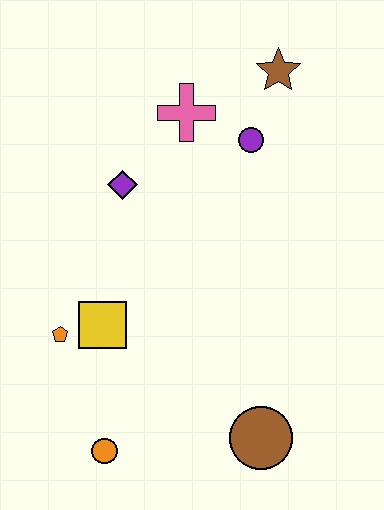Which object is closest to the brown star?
The purple circle is closest to the brown star.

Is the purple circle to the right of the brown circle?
No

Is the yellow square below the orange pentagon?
No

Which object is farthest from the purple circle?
The orange circle is farthest from the purple circle.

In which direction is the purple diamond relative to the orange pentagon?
The purple diamond is above the orange pentagon.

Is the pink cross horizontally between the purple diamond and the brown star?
Yes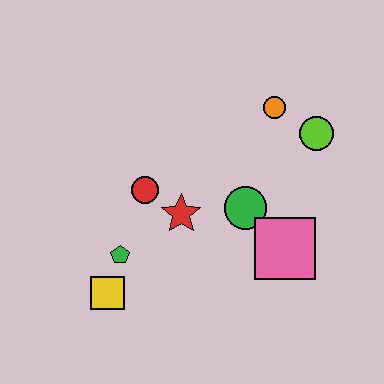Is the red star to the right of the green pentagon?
Yes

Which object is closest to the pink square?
The green circle is closest to the pink square.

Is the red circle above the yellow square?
Yes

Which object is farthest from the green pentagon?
The lime circle is farthest from the green pentagon.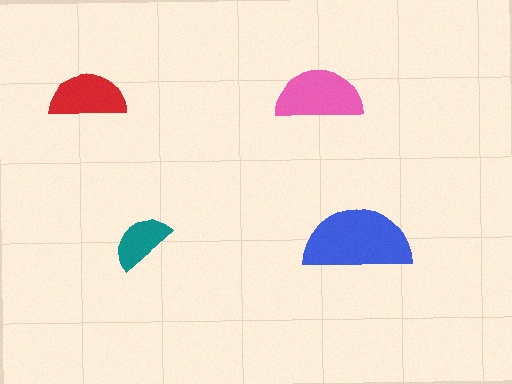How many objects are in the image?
There are 4 objects in the image.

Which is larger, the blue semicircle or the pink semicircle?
The blue one.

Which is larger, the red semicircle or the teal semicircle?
The red one.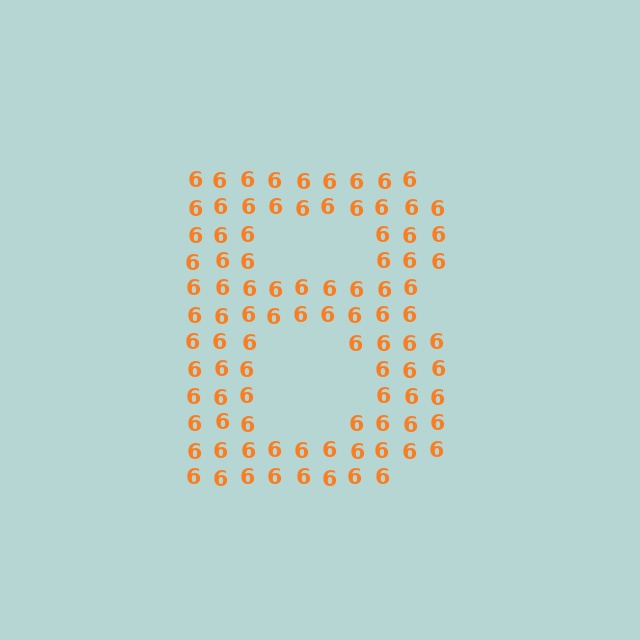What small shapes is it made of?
It is made of small digit 6's.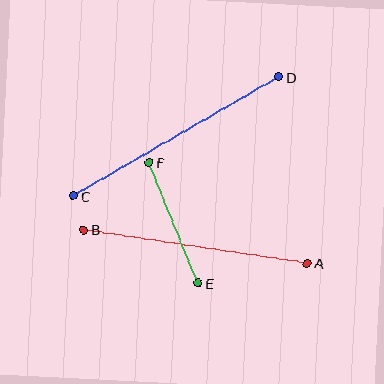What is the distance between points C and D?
The distance is approximately 237 pixels.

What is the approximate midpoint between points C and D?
The midpoint is at approximately (176, 136) pixels.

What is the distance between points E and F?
The distance is approximately 130 pixels.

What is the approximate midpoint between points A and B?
The midpoint is at approximately (195, 246) pixels.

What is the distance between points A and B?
The distance is approximately 226 pixels.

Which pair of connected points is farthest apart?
Points C and D are farthest apart.